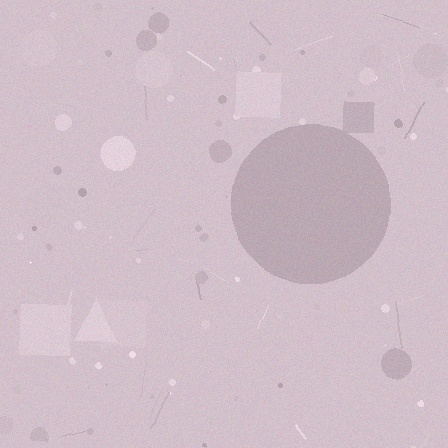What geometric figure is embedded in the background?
A circle is embedded in the background.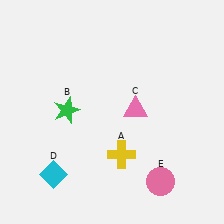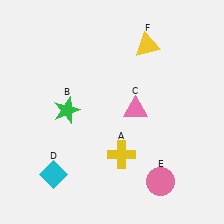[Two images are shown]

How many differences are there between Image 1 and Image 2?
There is 1 difference between the two images.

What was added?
A yellow triangle (F) was added in Image 2.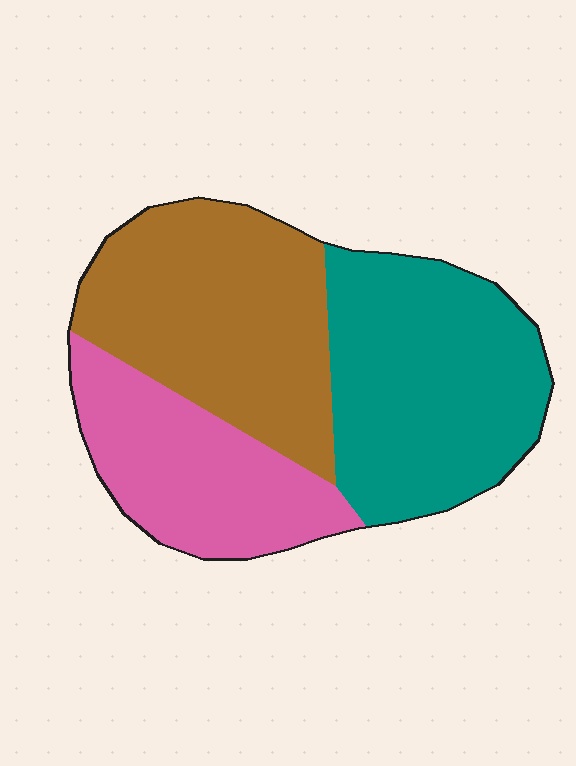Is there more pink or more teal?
Teal.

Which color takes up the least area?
Pink, at roughly 25%.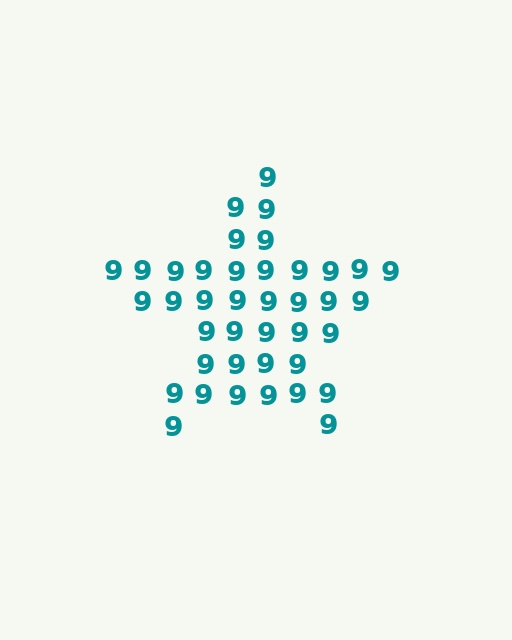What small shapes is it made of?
It is made of small digit 9's.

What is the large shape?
The large shape is a star.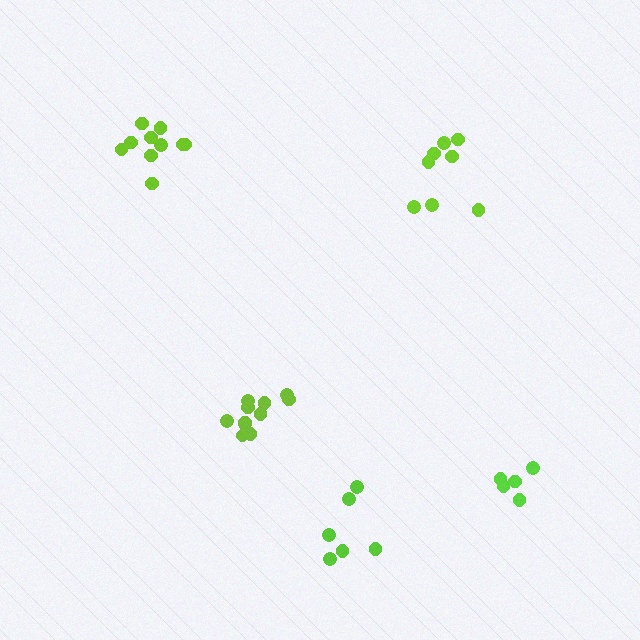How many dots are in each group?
Group 1: 11 dots, Group 2: 6 dots, Group 3: 10 dots, Group 4: 5 dots, Group 5: 8 dots (40 total).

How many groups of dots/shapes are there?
There are 5 groups.